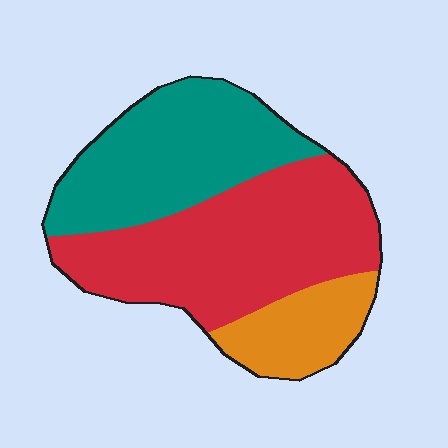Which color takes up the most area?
Red, at roughly 50%.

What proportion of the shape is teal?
Teal covers 36% of the shape.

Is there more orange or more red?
Red.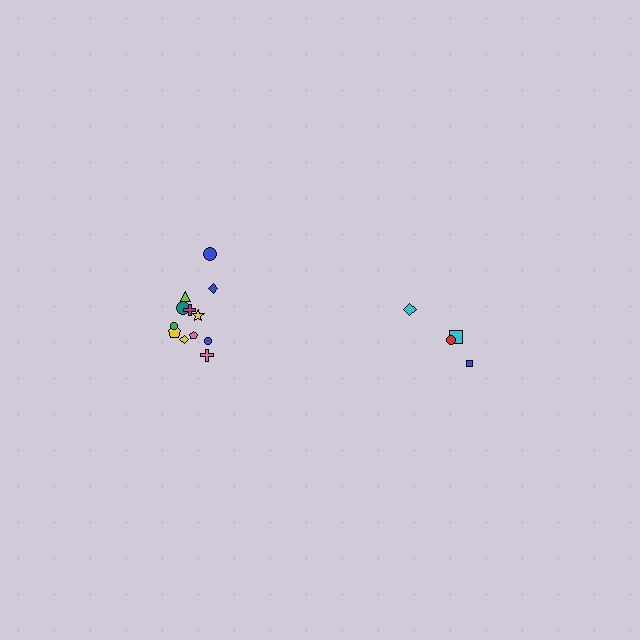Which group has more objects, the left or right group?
The left group.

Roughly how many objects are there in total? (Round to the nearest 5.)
Roughly 15 objects in total.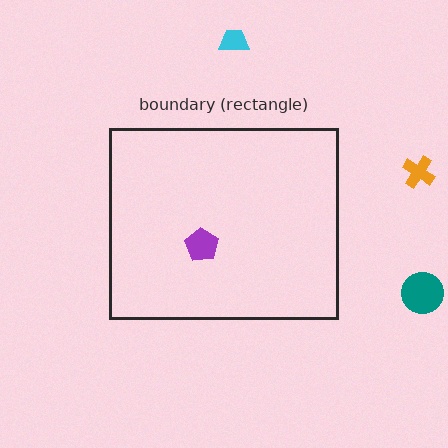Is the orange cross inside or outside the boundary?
Outside.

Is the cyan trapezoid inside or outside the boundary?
Outside.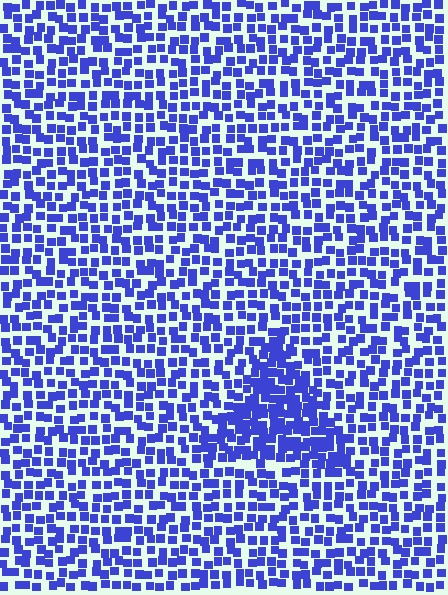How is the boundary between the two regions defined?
The boundary is defined by a change in element density (approximately 1.8x ratio). All elements are the same color, size, and shape.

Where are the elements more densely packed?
The elements are more densely packed inside the triangle boundary.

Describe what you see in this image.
The image contains small blue elements arranged at two different densities. A triangle-shaped region is visible where the elements are more densely packed than the surrounding area.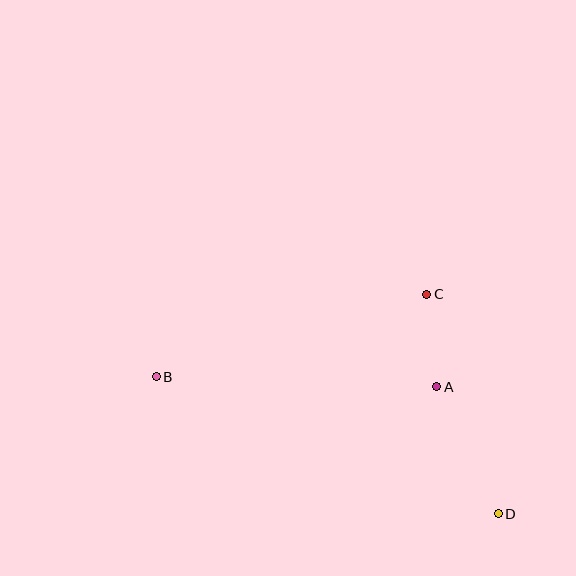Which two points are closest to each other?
Points A and C are closest to each other.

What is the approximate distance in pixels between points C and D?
The distance between C and D is approximately 231 pixels.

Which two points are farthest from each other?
Points B and D are farthest from each other.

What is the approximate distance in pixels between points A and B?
The distance between A and B is approximately 281 pixels.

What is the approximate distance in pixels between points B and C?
The distance between B and C is approximately 283 pixels.